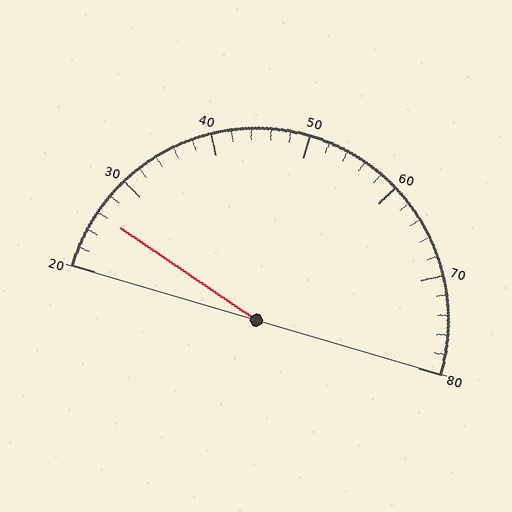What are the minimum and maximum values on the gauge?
The gauge ranges from 20 to 80.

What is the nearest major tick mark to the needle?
The nearest major tick mark is 30.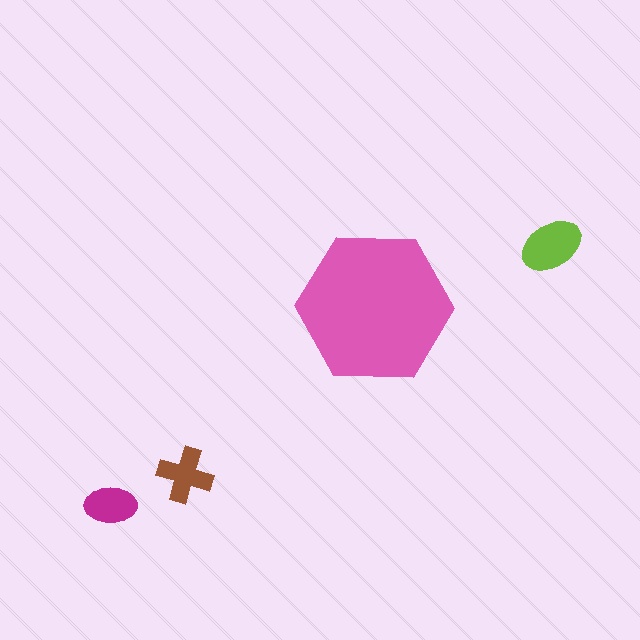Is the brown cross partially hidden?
No, the brown cross is fully visible.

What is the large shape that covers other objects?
A pink hexagon.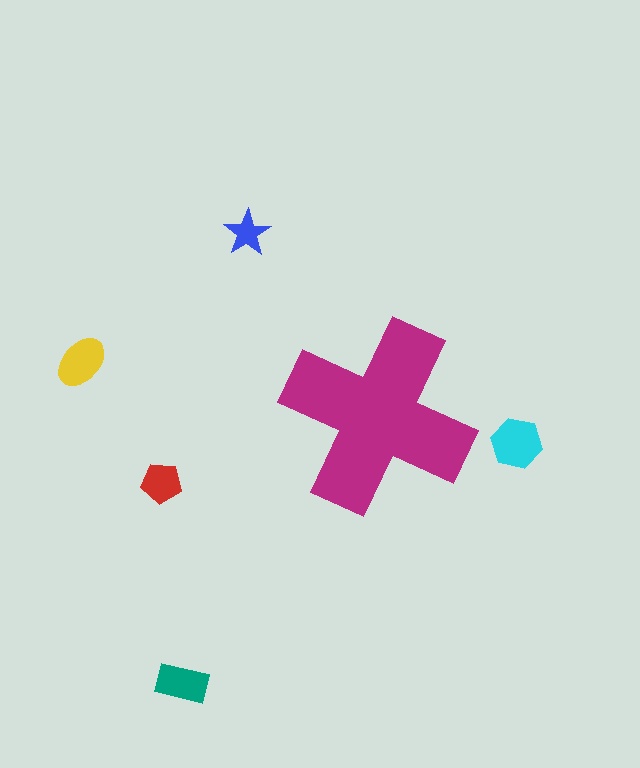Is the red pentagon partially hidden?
No, the red pentagon is fully visible.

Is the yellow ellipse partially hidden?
No, the yellow ellipse is fully visible.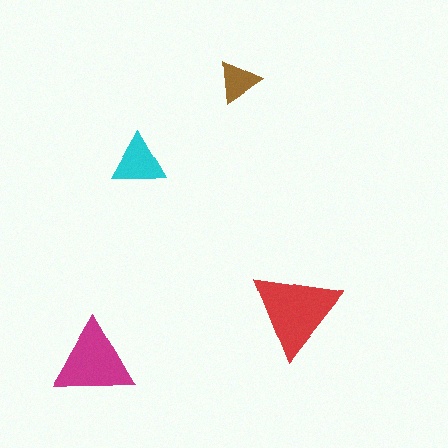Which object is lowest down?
The magenta triangle is bottommost.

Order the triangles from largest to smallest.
the red one, the magenta one, the cyan one, the brown one.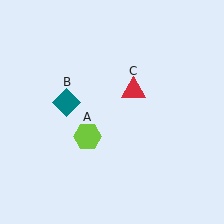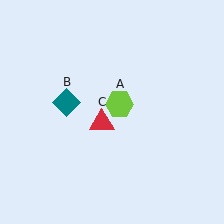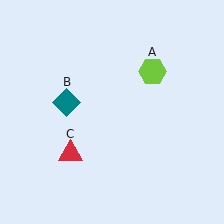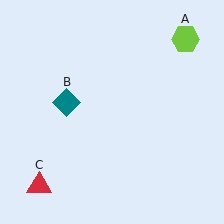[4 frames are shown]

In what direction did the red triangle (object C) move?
The red triangle (object C) moved down and to the left.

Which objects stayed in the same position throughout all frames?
Teal diamond (object B) remained stationary.